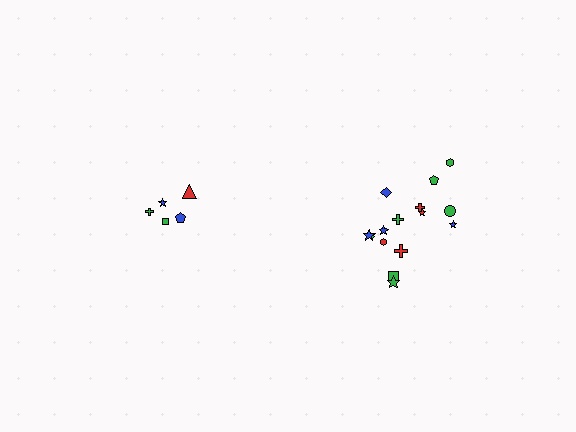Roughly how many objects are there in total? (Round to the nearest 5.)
Roughly 20 objects in total.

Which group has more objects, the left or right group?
The right group.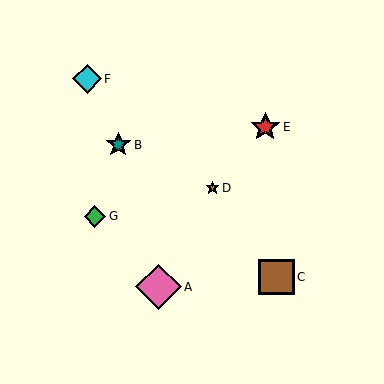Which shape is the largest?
The pink diamond (labeled A) is the largest.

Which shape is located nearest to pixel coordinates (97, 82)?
The cyan diamond (labeled F) at (87, 79) is nearest to that location.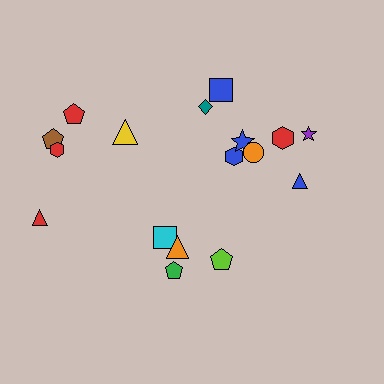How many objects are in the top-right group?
There are 8 objects.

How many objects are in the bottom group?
There are 4 objects.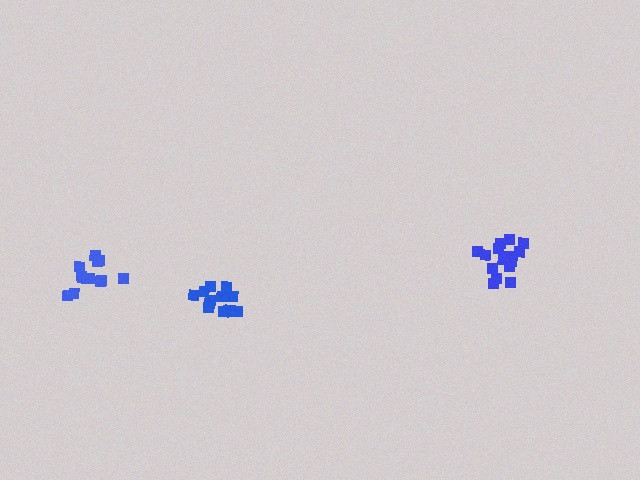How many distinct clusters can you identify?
There are 3 distinct clusters.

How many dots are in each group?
Group 1: 14 dots, Group 2: 16 dots, Group 3: 12 dots (42 total).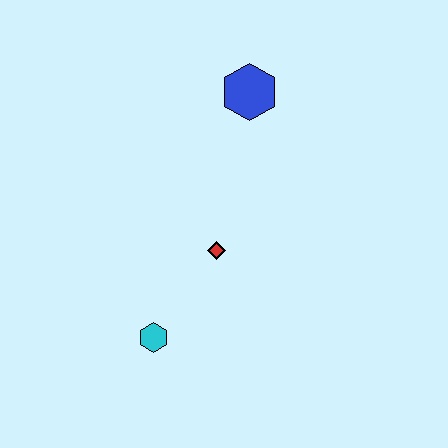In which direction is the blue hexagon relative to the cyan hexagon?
The blue hexagon is above the cyan hexagon.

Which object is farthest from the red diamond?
The blue hexagon is farthest from the red diamond.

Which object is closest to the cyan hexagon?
The red diamond is closest to the cyan hexagon.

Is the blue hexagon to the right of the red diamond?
Yes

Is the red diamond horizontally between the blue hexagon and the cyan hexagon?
Yes